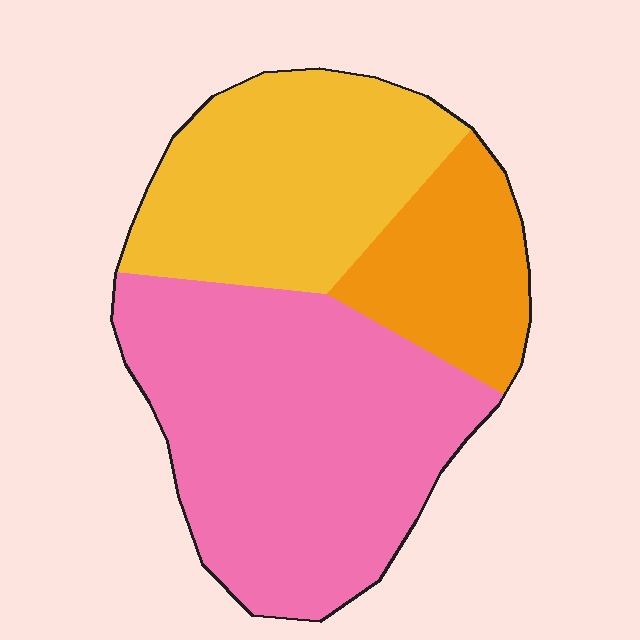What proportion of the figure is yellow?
Yellow takes up between a sixth and a third of the figure.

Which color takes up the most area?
Pink, at roughly 50%.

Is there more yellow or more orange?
Yellow.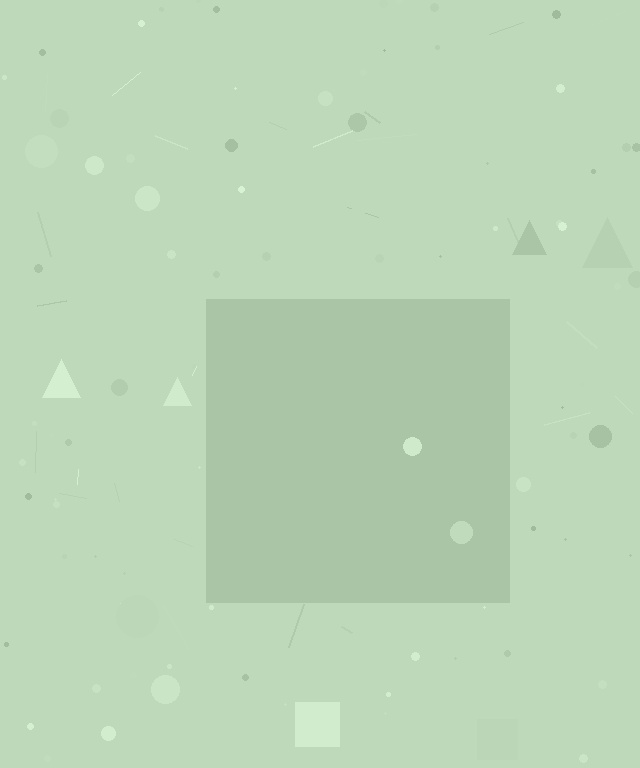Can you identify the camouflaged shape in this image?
The camouflaged shape is a square.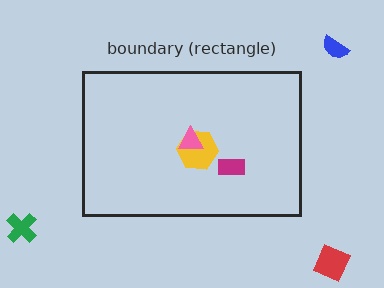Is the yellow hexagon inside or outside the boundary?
Inside.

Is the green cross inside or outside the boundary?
Outside.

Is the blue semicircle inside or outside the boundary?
Outside.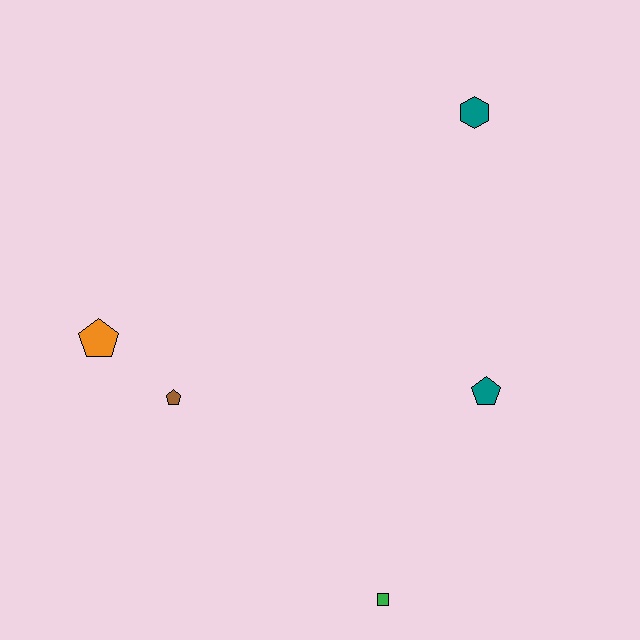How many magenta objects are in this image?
There are no magenta objects.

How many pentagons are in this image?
There are 3 pentagons.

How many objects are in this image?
There are 5 objects.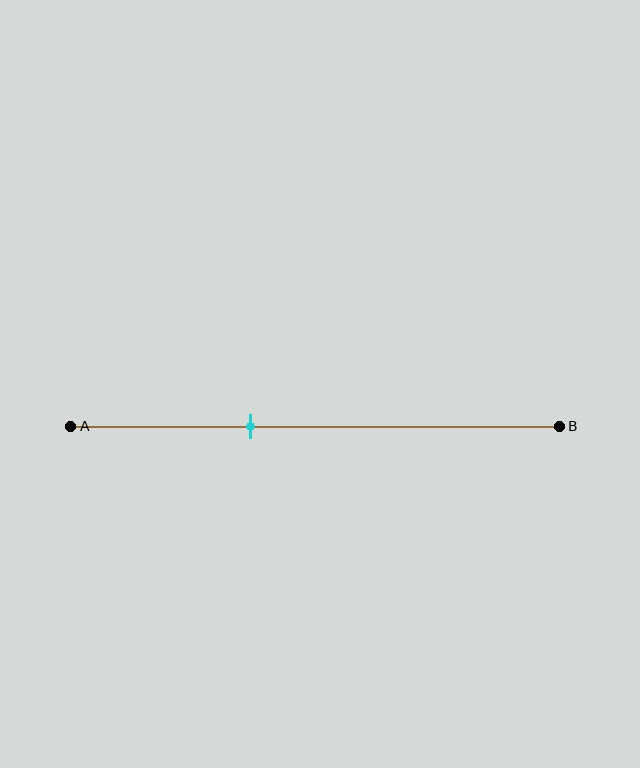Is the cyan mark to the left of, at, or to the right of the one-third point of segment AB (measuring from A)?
The cyan mark is to the right of the one-third point of segment AB.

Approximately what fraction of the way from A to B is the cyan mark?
The cyan mark is approximately 35% of the way from A to B.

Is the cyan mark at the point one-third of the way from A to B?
No, the mark is at about 35% from A, not at the 33% one-third point.